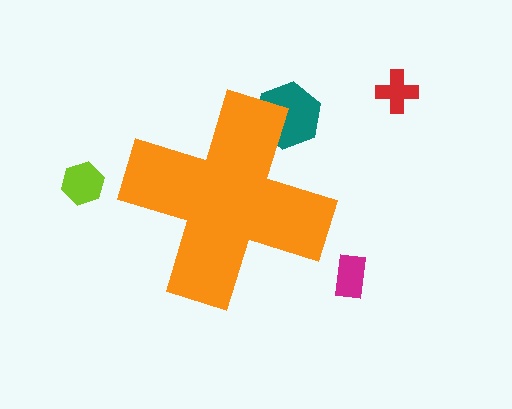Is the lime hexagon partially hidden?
No, the lime hexagon is fully visible.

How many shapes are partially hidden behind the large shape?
1 shape is partially hidden.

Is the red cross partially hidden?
No, the red cross is fully visible.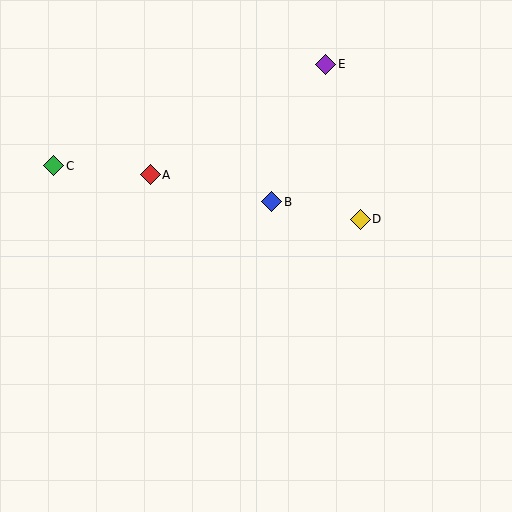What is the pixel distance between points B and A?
The distance between B and A is 124 pixels.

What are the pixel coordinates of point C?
Point C is at (54, 166).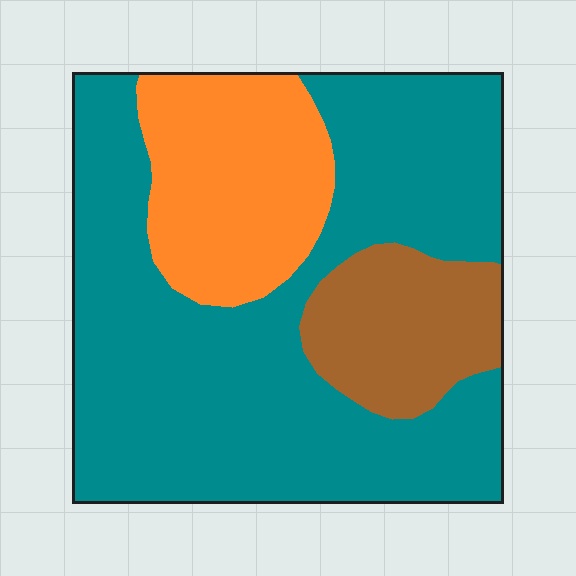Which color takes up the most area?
Teal, at roughly 65%.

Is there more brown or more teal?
Teal.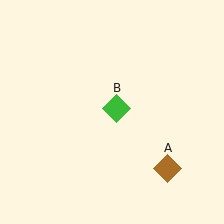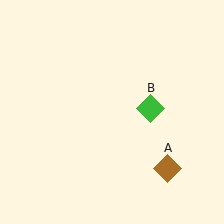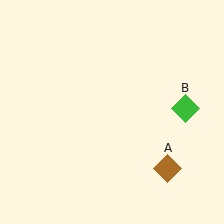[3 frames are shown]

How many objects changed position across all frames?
1 object changed position: green diamond (object B).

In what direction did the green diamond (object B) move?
The green diamond (object B) moved right.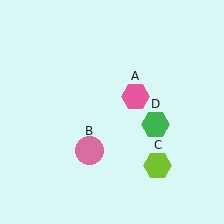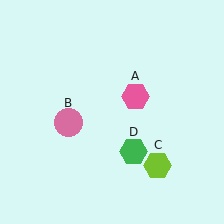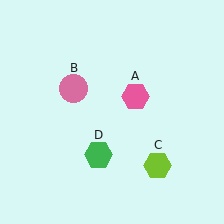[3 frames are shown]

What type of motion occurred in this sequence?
The pink circle (object B), green hexagon (object D) rotated clockwise around the center of the scene.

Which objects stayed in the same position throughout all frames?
Pink hexagon (object A) and lime hexagon (object C) remained stationary.